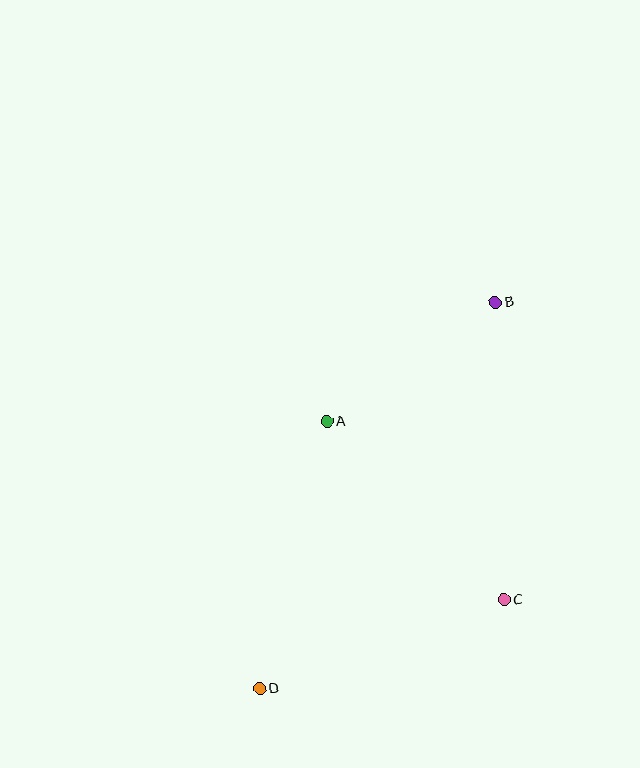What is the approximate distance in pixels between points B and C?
The distance between B and C is approximately 298 pixels.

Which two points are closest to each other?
Points A and B are closest to each other.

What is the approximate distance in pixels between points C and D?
The distance between C and D is approximately 260 pixels.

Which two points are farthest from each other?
Points B and D are farthest from each other.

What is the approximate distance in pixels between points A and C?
The distance between A and C is approximately 252 pixels.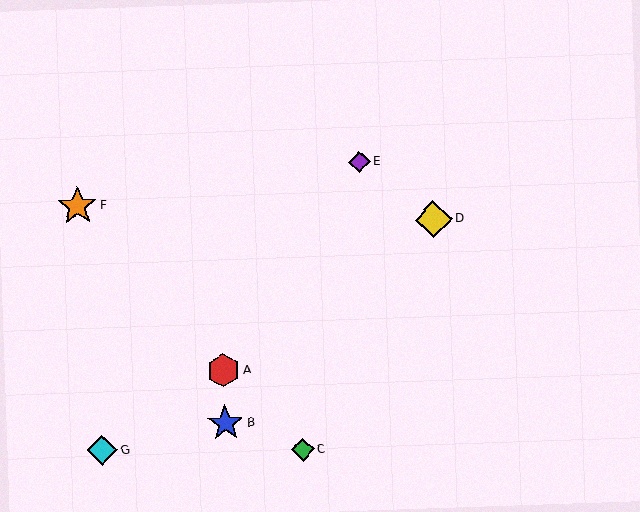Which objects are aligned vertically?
Objects A, B are aligned vertically.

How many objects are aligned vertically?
2 objects (A, B) are aligned vertically.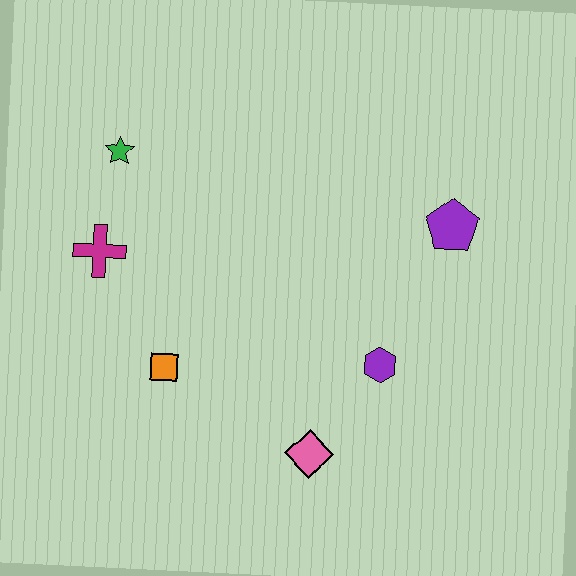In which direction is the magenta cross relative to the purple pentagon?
The magenta cross is to the left of the purple pentagon.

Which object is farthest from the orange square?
The purple pentagon is farthest from the orange square.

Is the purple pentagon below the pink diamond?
No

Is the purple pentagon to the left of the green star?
No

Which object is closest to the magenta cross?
The green star is closest to the magenta cross.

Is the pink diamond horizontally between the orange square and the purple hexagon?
Yes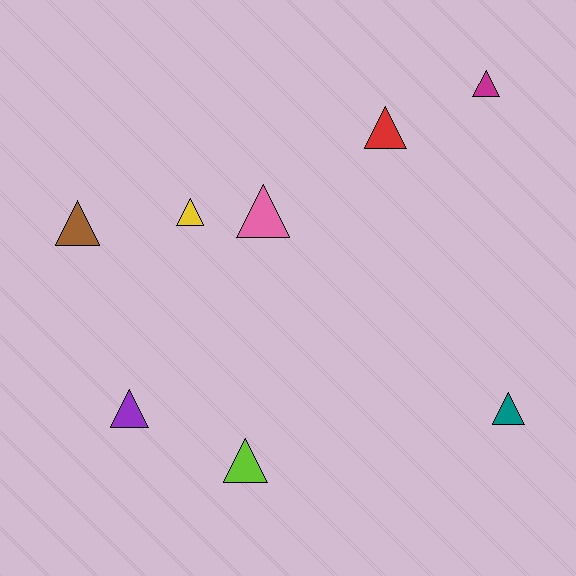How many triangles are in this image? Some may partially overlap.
There are 8 triangles.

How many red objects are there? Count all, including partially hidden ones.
There is 1 red object.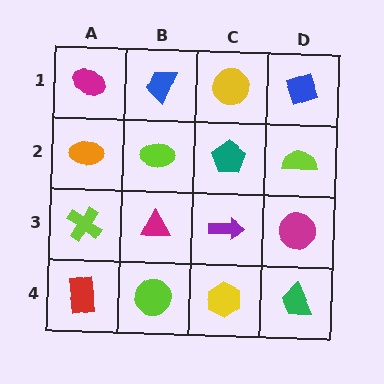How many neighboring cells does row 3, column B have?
4.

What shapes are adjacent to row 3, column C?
A teal pentagon (row 2, column C), a yellow hexagon (row 4, column C), a magenta triangle (row 3, column B), a magenta circle (row 3, column D).